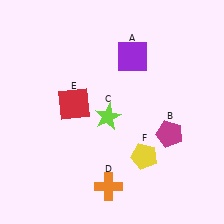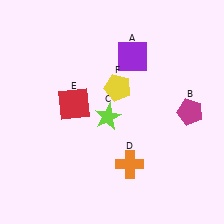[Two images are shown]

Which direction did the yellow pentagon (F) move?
The yellow pentagon (F) moved up.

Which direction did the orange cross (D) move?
The orange cross (D) moved up.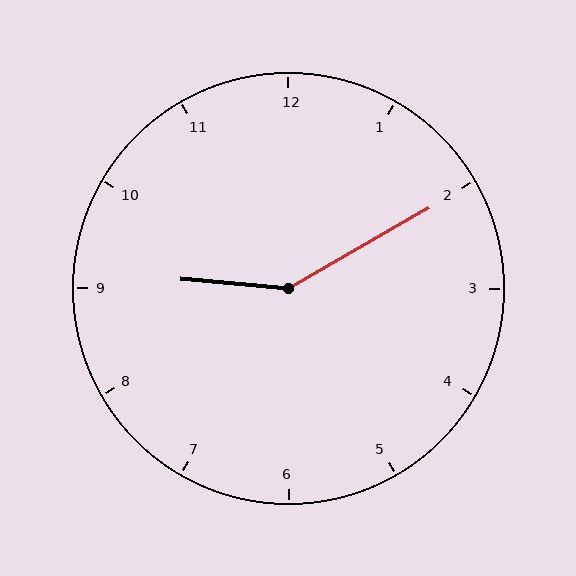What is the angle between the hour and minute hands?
Approximately 145 degrees.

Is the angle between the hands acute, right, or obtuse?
It is obtuse.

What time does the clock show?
9:10.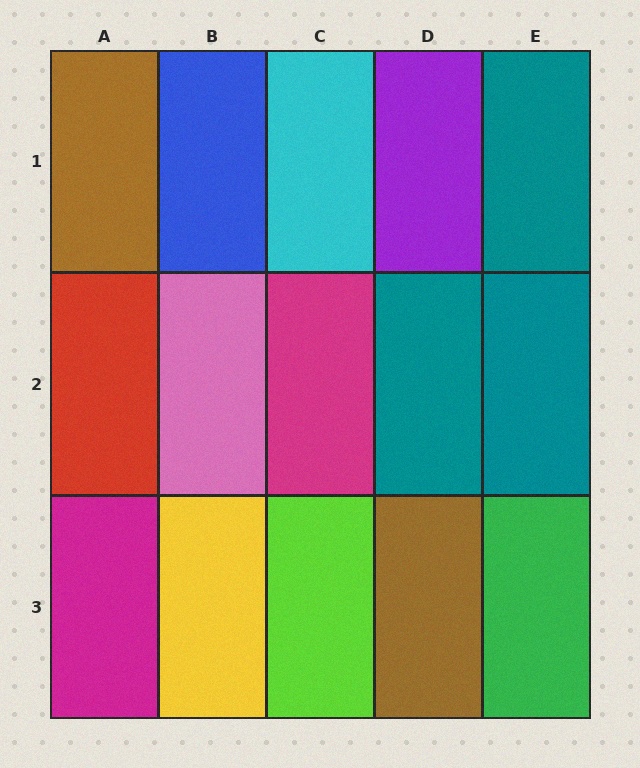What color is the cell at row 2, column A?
Red.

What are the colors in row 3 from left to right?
Magenta, yellow, lime, brown, green.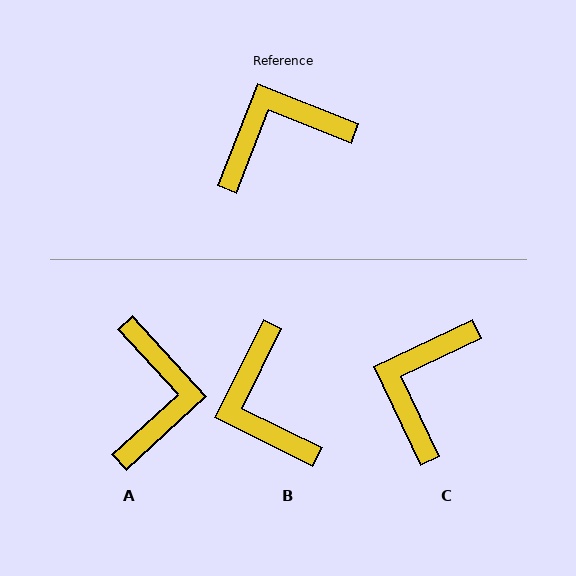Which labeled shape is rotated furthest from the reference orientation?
A, about 116 degrees away.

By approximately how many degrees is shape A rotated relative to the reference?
Approximately 116 degrees clockwise.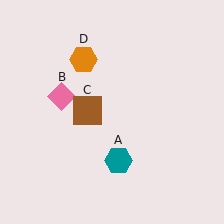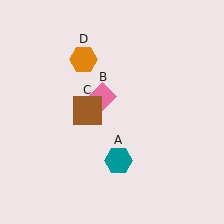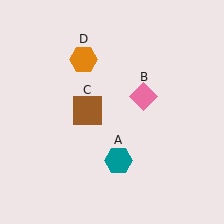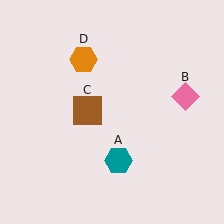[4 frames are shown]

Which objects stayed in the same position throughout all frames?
Teal hexagon (object A) and brown square (object C) and orange hexagon (object D) remained stationary.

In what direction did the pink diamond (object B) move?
The pink diamond (object B) moved right.